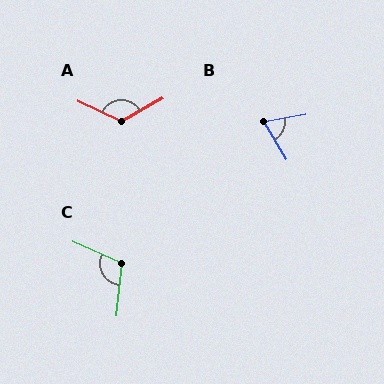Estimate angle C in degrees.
Approximately 108 degrees.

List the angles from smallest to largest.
B (70°), C (108°), A (126°).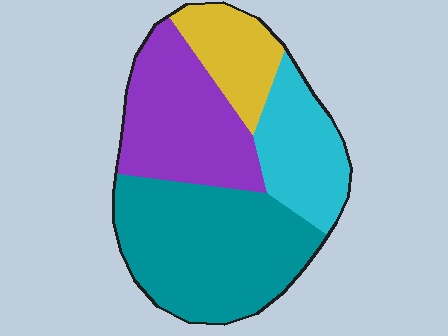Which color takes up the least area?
Yellow, at roughly 15%.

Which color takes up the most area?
Teal, at roughly 40%.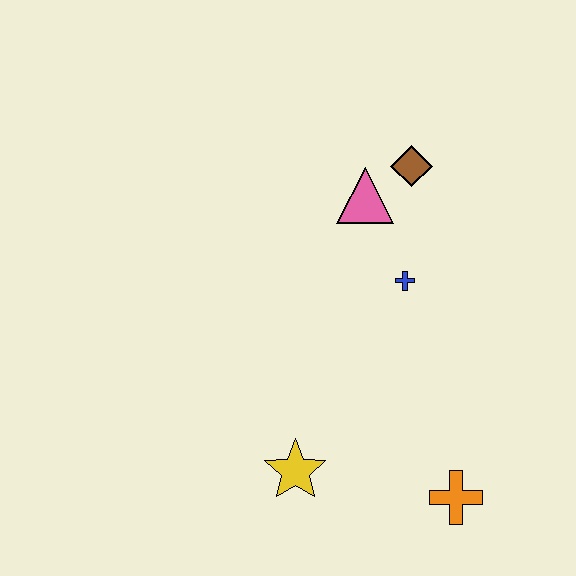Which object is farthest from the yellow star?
The brown diamond is farthest from the yellow star.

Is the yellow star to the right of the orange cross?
No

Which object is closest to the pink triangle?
The brown diamond is closest to the pink triangle.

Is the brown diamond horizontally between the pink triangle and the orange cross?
Yes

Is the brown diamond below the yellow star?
No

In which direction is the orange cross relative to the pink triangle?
The orange cross is below the pink triangle.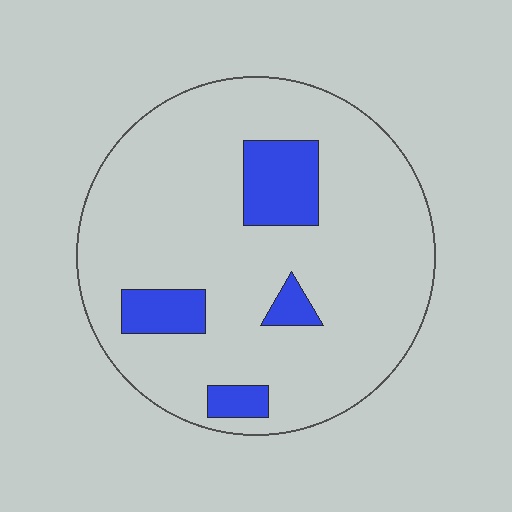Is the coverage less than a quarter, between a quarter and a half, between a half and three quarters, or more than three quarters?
Less than a quarter.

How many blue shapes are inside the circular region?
4.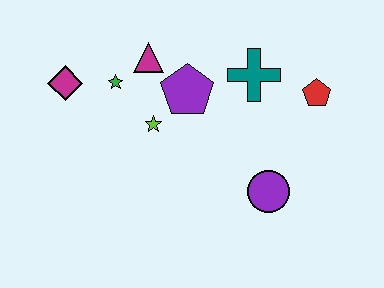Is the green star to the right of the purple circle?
No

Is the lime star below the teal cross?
Yes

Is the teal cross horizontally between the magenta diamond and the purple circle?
Yes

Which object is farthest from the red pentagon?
The magenta diamond is farthest from the red pentagon.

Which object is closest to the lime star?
The purple pentagon is closest to the lime star.